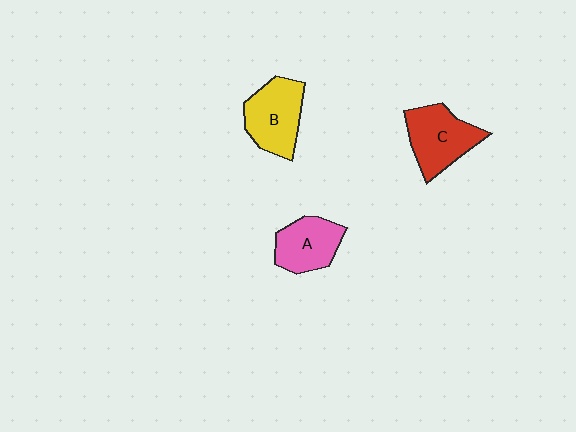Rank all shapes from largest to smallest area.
From largest to smallest: C (red), B (yellow), A (pink).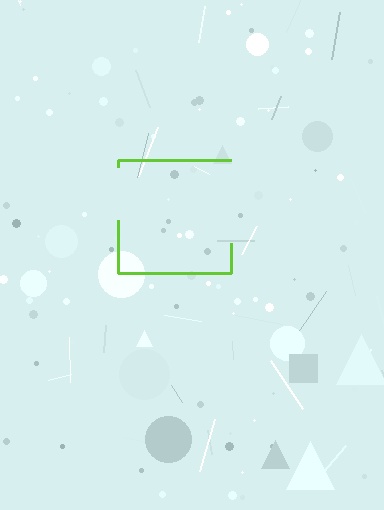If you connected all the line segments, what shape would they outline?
They would outline a square.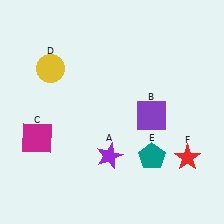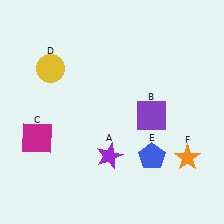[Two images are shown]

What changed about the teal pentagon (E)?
In Image 1, E is teal. In Image 2, it changed to blue.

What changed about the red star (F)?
In Image 1, F is red. In Image 2, it changed to orange.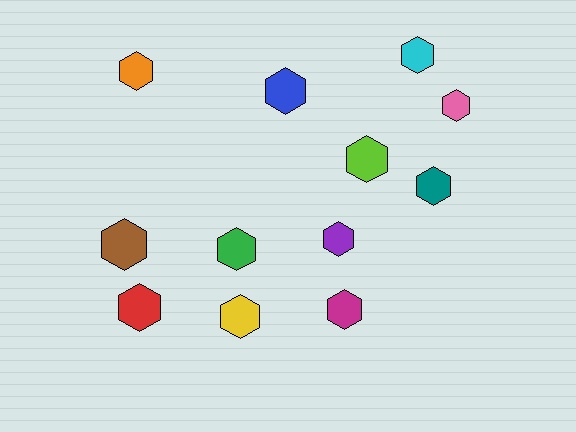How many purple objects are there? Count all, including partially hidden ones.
There is 1 purple object.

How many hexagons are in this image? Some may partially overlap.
There are 12 hexagons.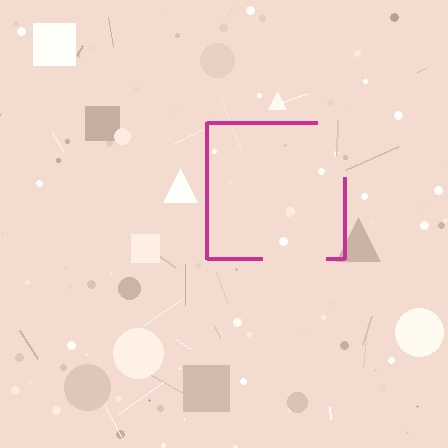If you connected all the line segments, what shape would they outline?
They would outline a square.